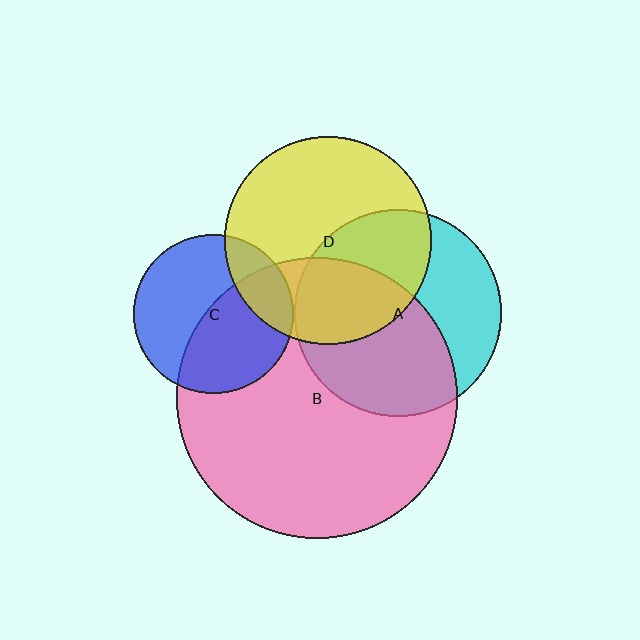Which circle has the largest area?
Circle B (pink).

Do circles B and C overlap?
Yes.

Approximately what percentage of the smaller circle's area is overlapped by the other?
Approximately 50%.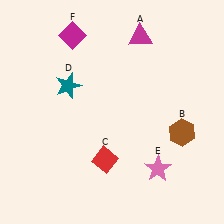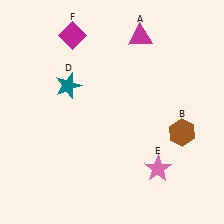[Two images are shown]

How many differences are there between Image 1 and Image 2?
There is 1 difference between the two images.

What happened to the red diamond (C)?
The red diamond (C) was removed in Image 2. It was in the bottom-left area of Image 1.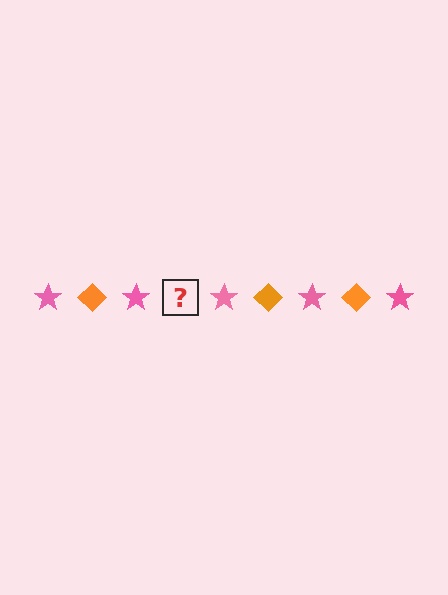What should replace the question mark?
The question mark should be replaced with an orange diamond.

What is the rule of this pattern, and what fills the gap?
The rule is that the pattern alternates between pink star and orange diamond. The gap should be filled with an orange diamond.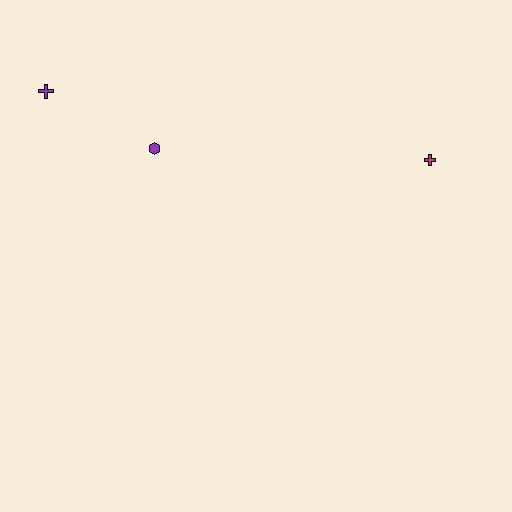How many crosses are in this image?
There are 2 crosses.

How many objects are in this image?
There are 3 objects.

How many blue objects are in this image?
There are no blue objects.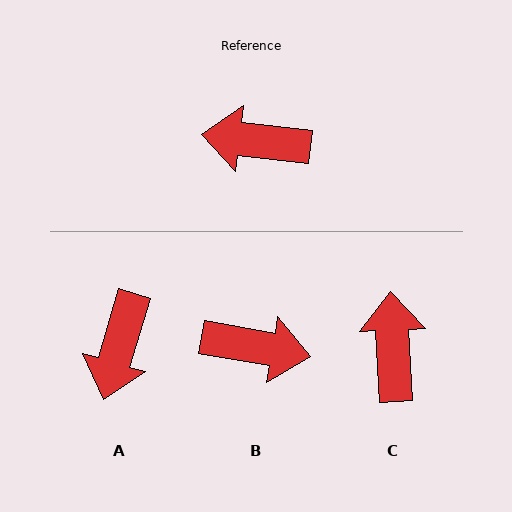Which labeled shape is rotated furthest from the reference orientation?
B, about 177 degrees away.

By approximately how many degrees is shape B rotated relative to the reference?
Approximately 177 degrees counter-clockwise.